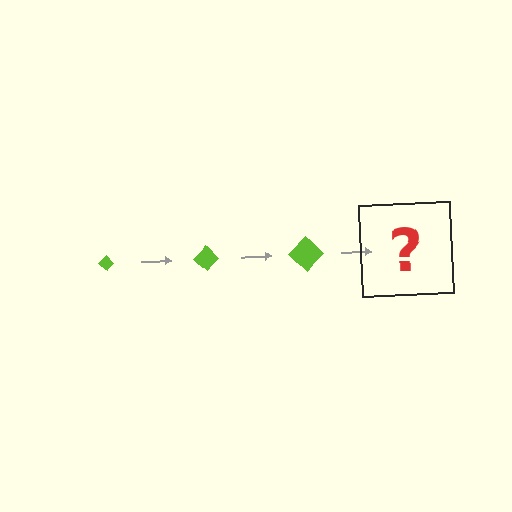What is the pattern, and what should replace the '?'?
The pattern is that the diamond gets progressively larger each step. The '?' should be a lime diamond, larger than the previous one.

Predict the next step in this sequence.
The next step is a lime diamond, larger than the previous one.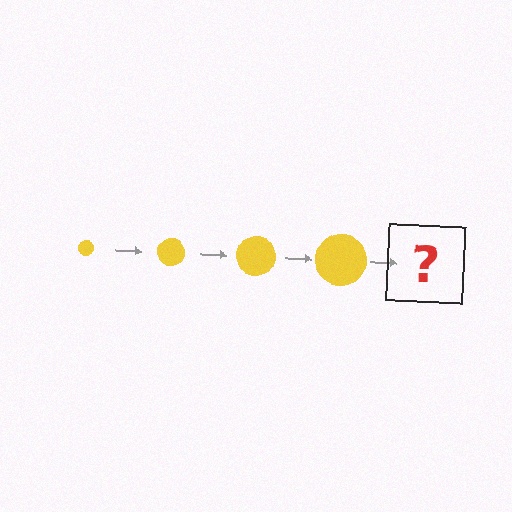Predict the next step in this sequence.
The next step is a yellow circle, larger than the previous one.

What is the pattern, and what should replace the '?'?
The pattern is that the circle gets progressively larger each step. The '?' should be a yellow circle, larger than the previous one.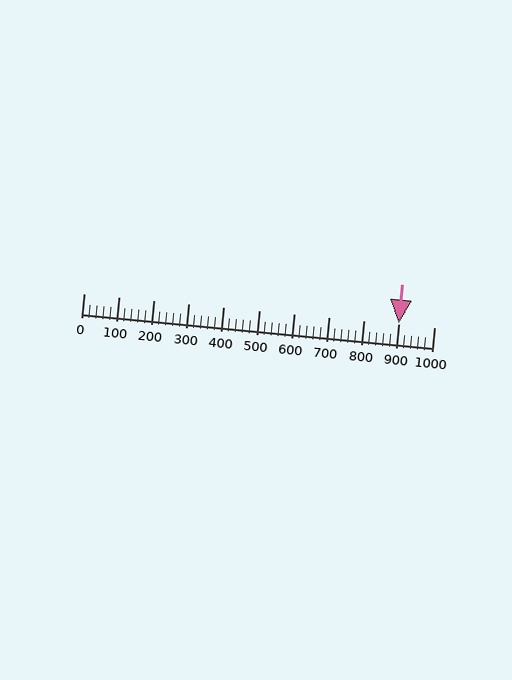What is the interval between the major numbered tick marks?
The major tick marks are spaced 100 units apart.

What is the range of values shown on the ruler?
The ruler shows values from 0 to 1000.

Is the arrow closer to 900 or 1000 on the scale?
The arrow is closer to 900.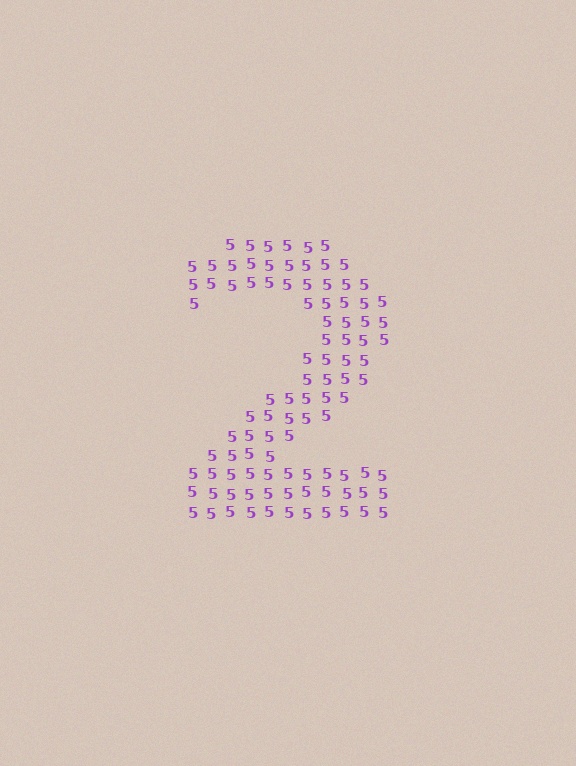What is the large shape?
The large shape is the digit 2.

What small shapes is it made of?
It is made of small digit 5's.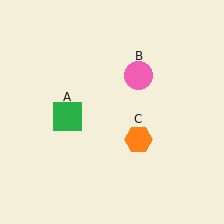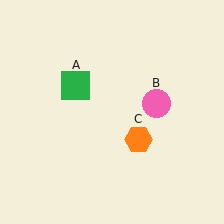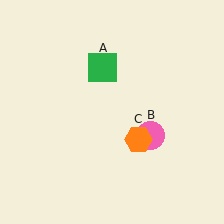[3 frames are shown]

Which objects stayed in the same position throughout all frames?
Orange hexagon (object C) remained stationary.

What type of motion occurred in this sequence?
The green square (object A), pink circle (object B) rotated clockwise around the center of the scene.